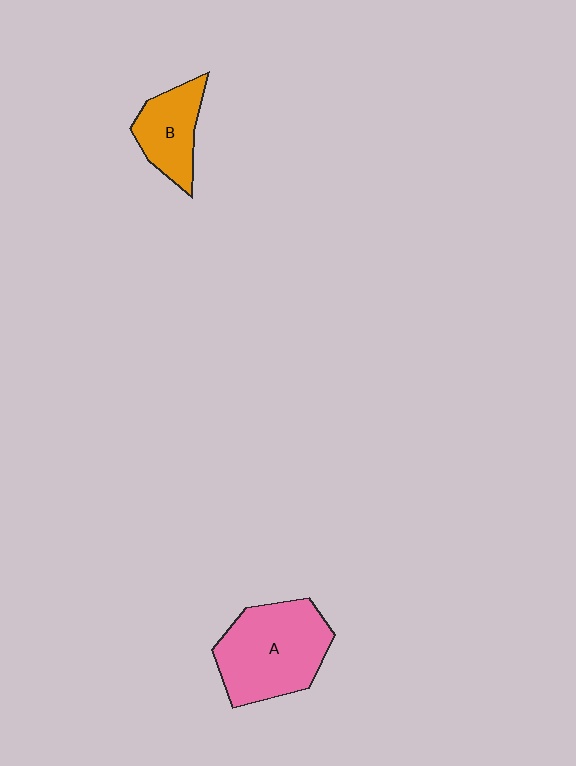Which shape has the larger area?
Shape A (pink).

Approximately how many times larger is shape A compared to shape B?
Approximately 1.8 times.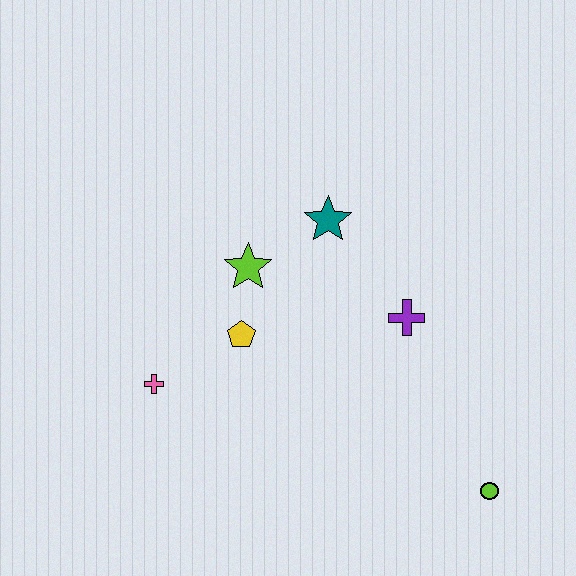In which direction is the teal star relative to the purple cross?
The teal star is above the purple cross.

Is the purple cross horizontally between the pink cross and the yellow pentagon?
No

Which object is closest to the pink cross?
The yellow pentagon is closest to the pink cross.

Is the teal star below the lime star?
No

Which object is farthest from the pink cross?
The lime circle is farthest from the pink cross.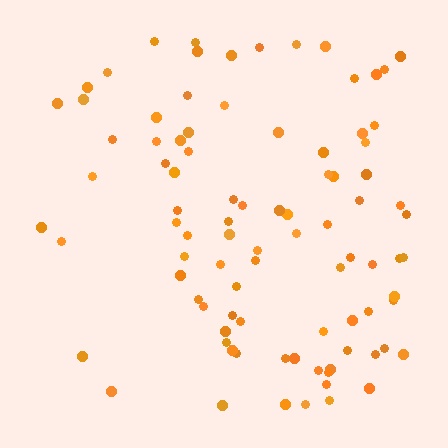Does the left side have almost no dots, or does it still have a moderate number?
Still a moderate number, just noticeably fewer than the right.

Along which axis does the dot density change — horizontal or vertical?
Horizontal.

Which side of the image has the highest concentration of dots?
The right.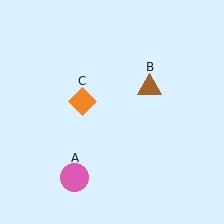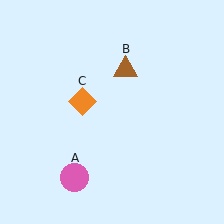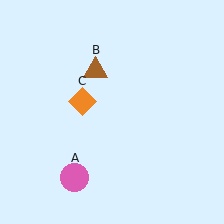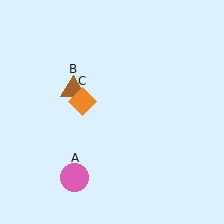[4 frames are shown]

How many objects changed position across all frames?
1 object changed position: brown triangle (object B).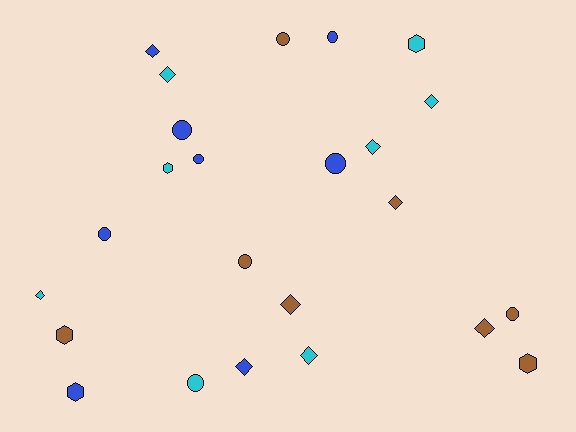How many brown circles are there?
There are 3 brown circles.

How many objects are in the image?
There are 24 objects.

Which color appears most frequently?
Blue, with 8 objects.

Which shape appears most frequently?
Diamond, with 10 objects.